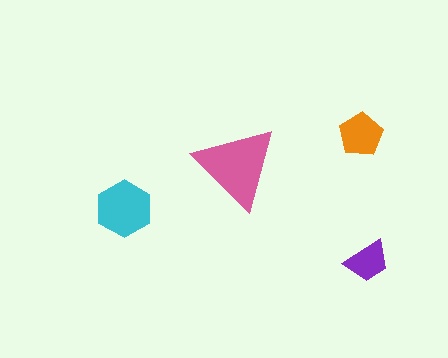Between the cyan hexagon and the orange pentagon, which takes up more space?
The cyan hexagon.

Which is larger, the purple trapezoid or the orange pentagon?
The orange pentagon.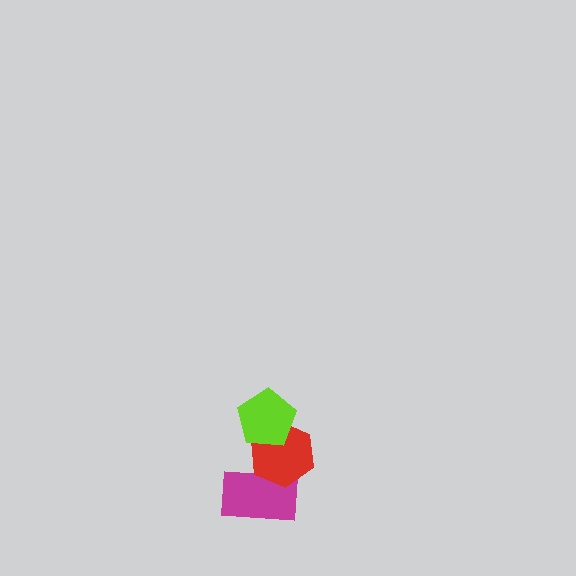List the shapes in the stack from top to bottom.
From top to bottom: the lime pentagon, the red hexagon, the magenta rectangle.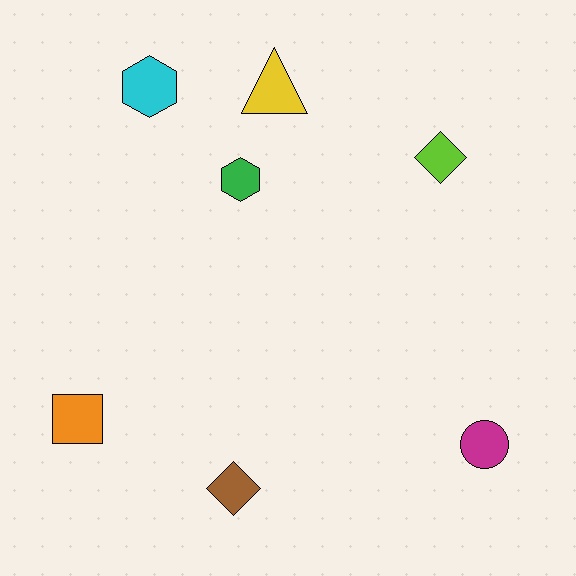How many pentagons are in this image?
There are no pentagons.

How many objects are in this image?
There are 7 objects.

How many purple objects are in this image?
There are no purple objects.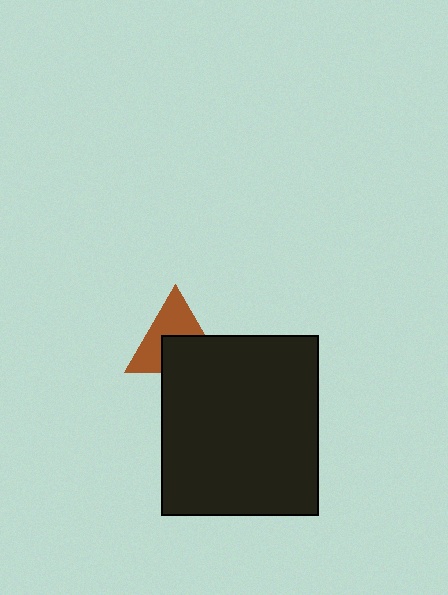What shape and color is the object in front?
The object in front is a black rectangle.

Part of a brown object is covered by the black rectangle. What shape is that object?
It is a triangle.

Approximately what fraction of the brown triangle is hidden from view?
Roughly 45% of the brown triangle is hidden behind the black rectangle.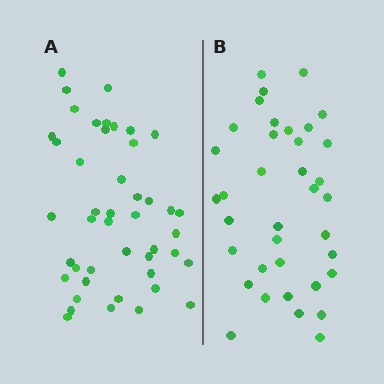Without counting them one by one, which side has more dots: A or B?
Region A (the left region) has more dots.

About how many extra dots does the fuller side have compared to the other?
Region A has roughly 8 or so more dots than region B.